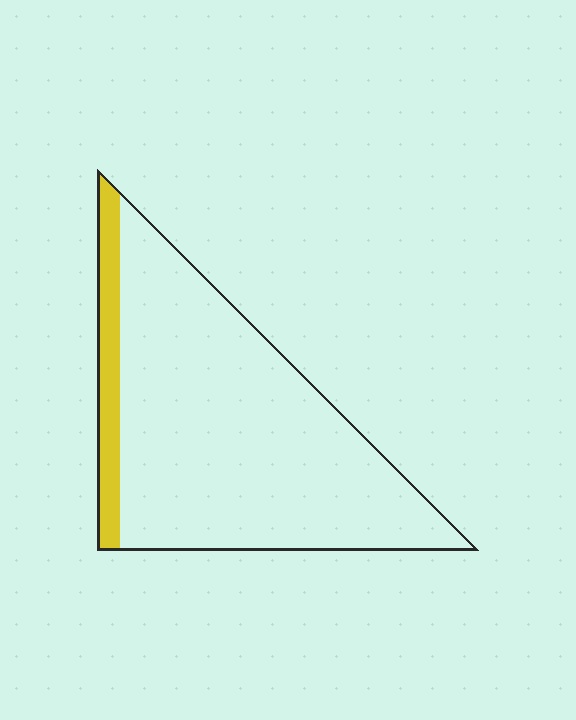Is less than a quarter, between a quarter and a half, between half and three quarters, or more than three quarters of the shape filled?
Less than a quarter.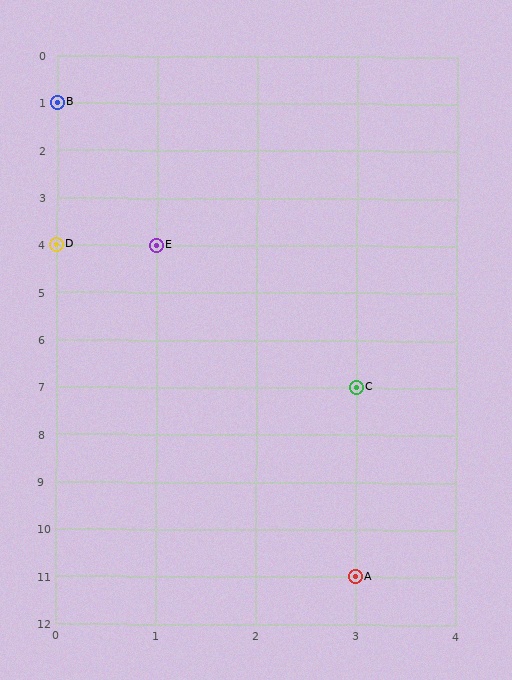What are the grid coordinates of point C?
Point C is at grid coordinates (3, 7).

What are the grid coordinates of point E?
Point E is at grid coordinates (1, 4).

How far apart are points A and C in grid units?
Points A and C are 4 rows apart.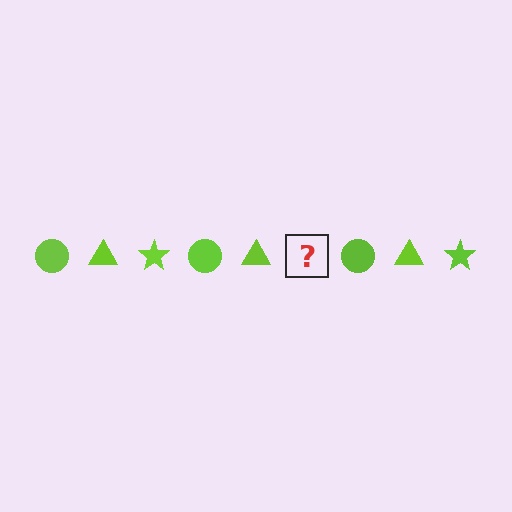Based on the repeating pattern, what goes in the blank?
The blank should be a lime star.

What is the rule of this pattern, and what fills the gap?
The rule is that the pattern cycles through circle, triangle, star shapes in lime. The gap should be filled with a lime star.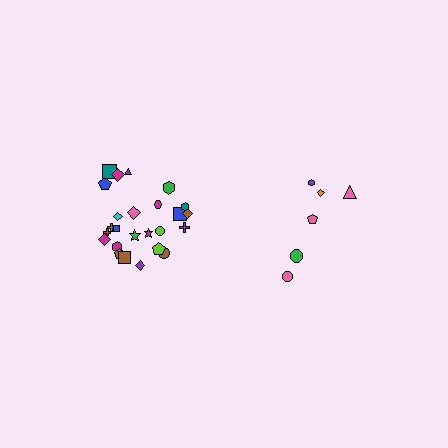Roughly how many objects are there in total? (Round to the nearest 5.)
Roughly 30 objects in total.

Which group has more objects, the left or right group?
The left group.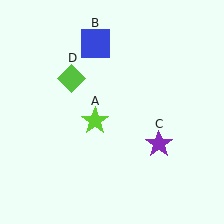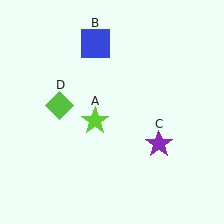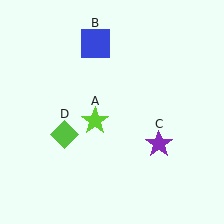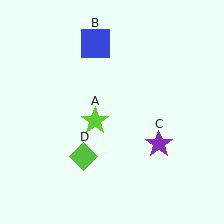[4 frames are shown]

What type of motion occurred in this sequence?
The lime diamond (object D) rotated counterclockwise around the center of the scene.